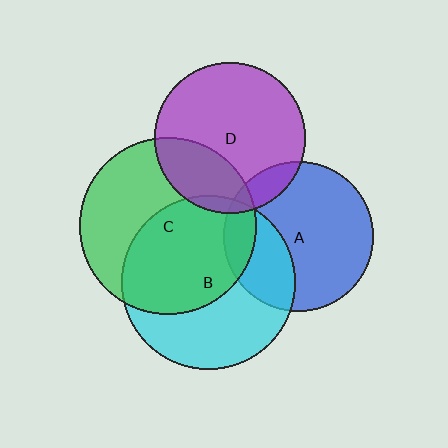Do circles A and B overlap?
Yes.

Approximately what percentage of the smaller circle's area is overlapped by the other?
Approximately 30%.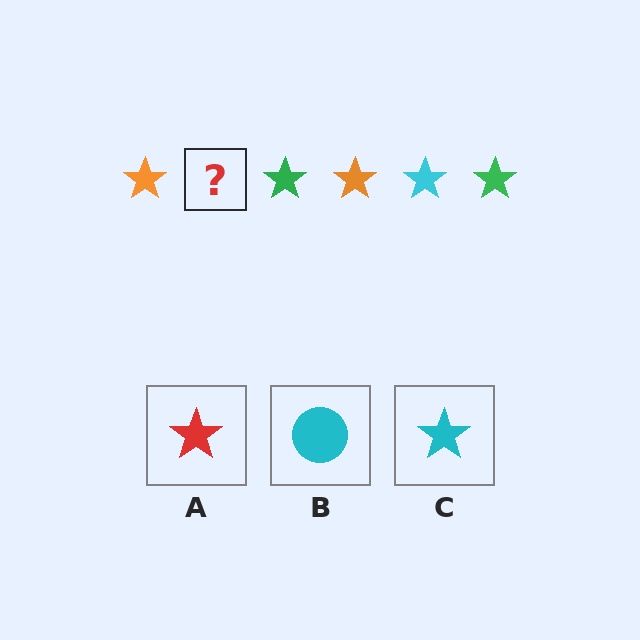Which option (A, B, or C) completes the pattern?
C.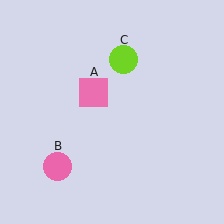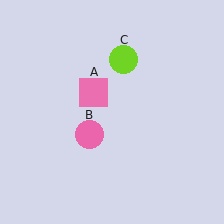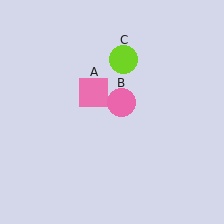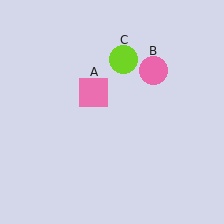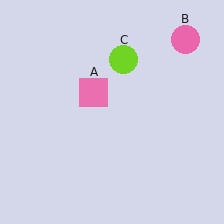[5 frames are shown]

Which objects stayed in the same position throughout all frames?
Pink square (object A) and lime circle (object C) remained stationary.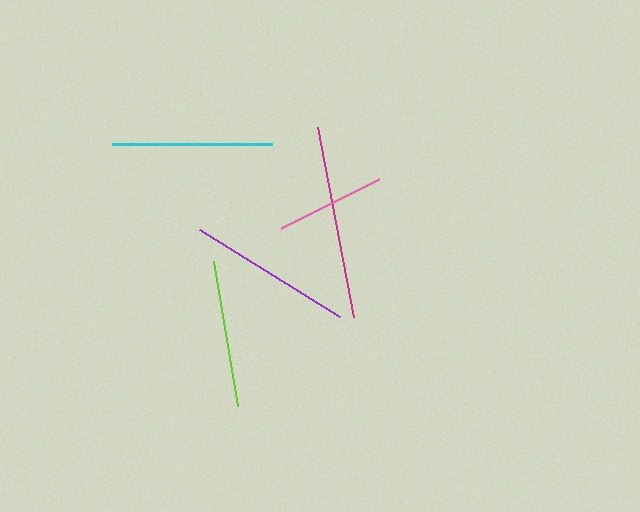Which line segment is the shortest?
The pink line is the shortest at approximately 110 pixels.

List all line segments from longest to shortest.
From longest to shortest: magenta, purple, cyan, lime, pink.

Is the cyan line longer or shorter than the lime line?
The cyan line is longer than the lime line.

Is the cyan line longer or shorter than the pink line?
The cyan line is longer than the pink line.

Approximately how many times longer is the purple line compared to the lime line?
The purple line is approximately 1.1 times the length of the lime line.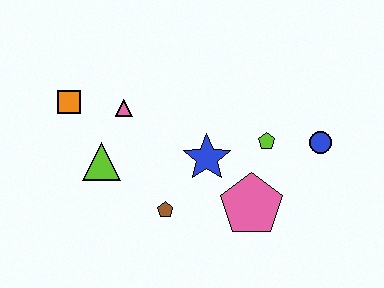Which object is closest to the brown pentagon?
The blue star is closest to the brown pentagon.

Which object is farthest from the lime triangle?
The blue circle is farthest from the lime triangle.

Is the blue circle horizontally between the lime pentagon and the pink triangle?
No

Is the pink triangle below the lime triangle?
No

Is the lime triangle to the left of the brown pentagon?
Yes